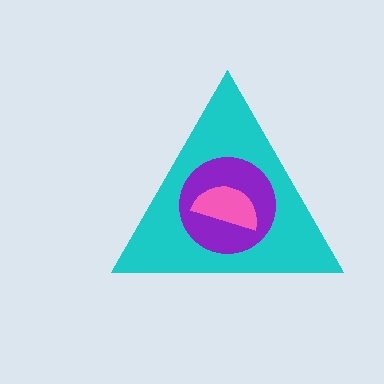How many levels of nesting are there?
3.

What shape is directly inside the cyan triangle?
The purple circle.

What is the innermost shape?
The pink semicircle.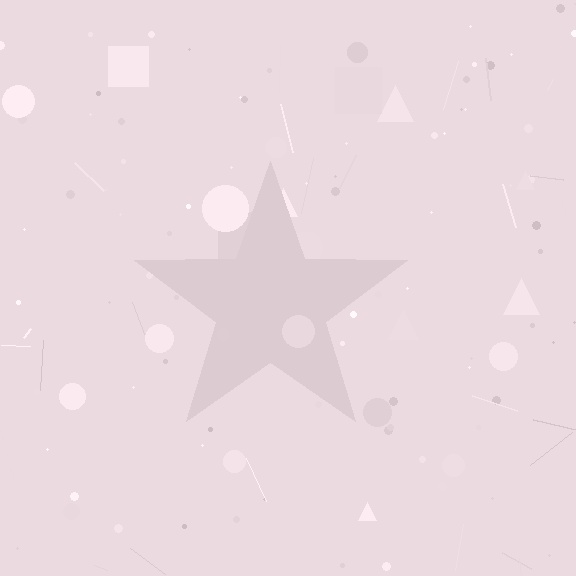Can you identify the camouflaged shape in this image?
The camouflaged shape is a star.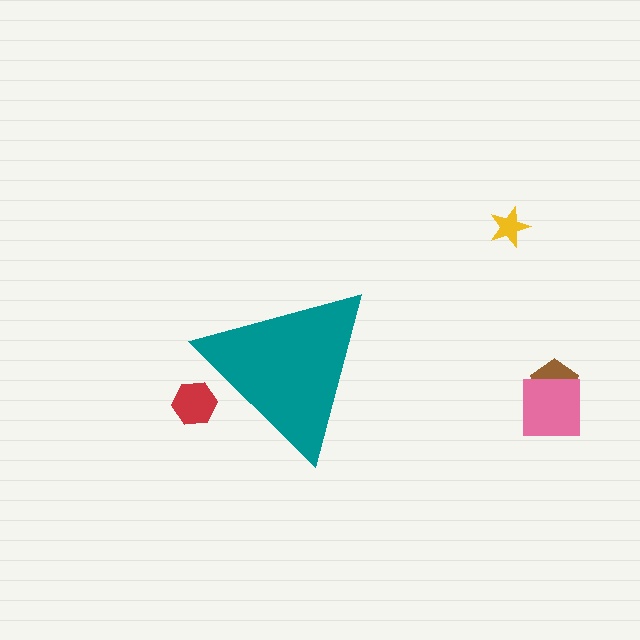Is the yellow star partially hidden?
No, the yellow star is fully visible.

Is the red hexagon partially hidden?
Yes, the red hexagon is partially hidden behind the teal triangle.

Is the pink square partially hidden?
No, the pink square is fully visible.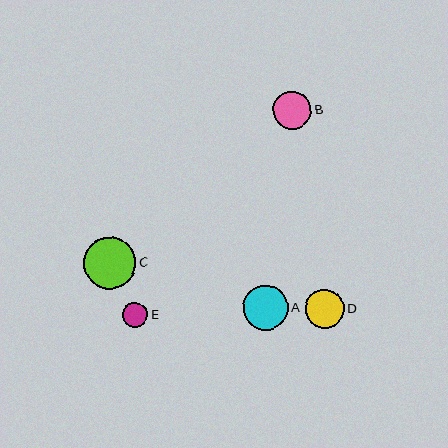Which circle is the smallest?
Circle E is the smallest with a size of approximately 25 pixels.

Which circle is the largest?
Circle C is the largest with a size of approximately 52 pixels.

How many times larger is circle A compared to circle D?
Circle A is approximately 1.2 times the size of circle D.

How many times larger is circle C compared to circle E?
Circle C is approximately 2.1 times the size of circle E.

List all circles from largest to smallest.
From largest to smallest: C, A, D, B, E.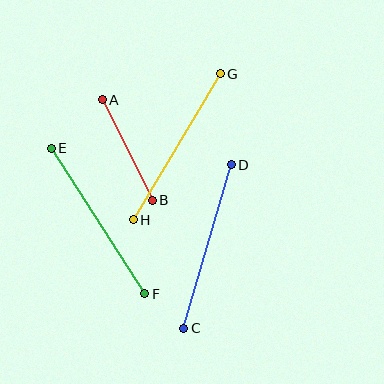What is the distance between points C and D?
The distance is approximately 170 pixels.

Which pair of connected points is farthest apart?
Points E and F are farthest apart.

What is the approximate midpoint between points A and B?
The midpoint is at approximately (127, 150) pixels.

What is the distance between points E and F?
The distance is approximately 173 pixels.